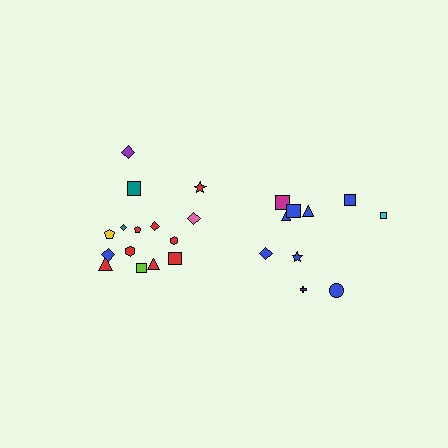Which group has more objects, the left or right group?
The left group.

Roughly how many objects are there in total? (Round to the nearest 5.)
Roughly 25 objects in total.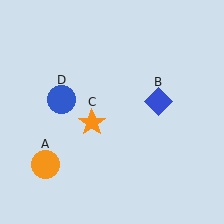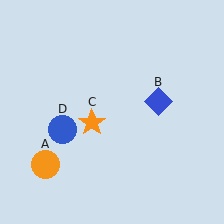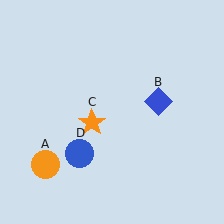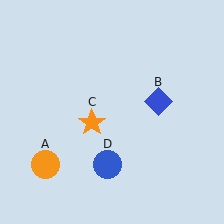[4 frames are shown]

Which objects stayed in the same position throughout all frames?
Orange circle (object A) and blue diamond (object B) and orange star (object C) remained stationary.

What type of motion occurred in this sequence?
The blue circle (object D) rotated counterclockwise around the center of the scene.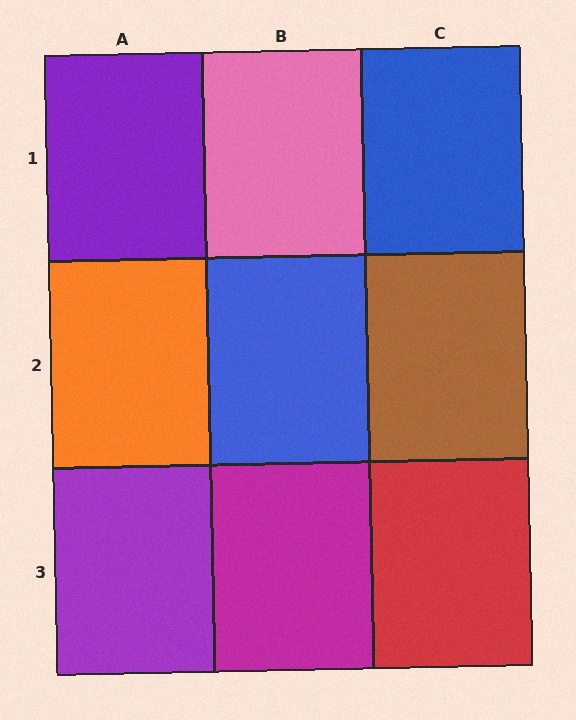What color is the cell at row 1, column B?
Pink.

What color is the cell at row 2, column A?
Orange.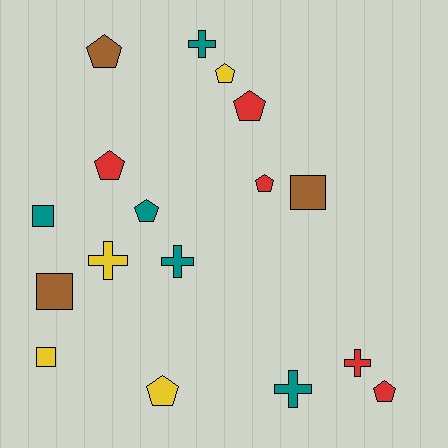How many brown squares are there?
There are 2 brown squares.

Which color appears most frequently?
Teal, with 5 objects.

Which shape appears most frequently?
Pentagon, with 8 objects.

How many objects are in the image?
There are 17 objects.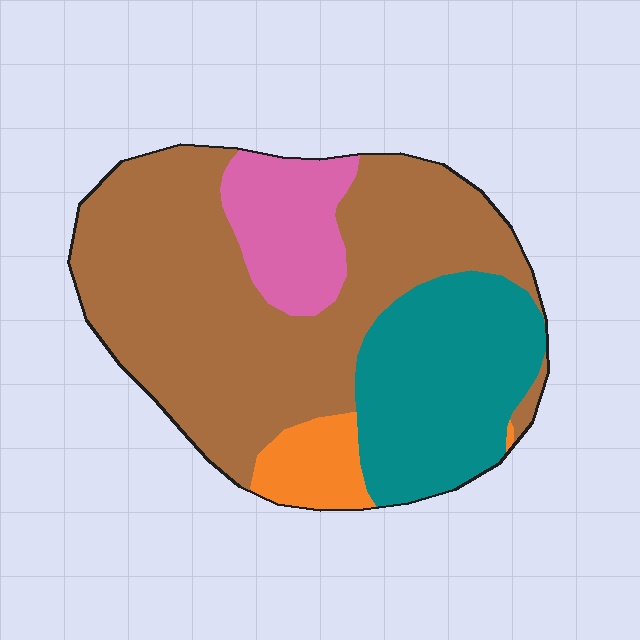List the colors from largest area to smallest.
From largest to smallest: brown, teal, pink, orange.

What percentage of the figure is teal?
Teal covers 25% of the figure.